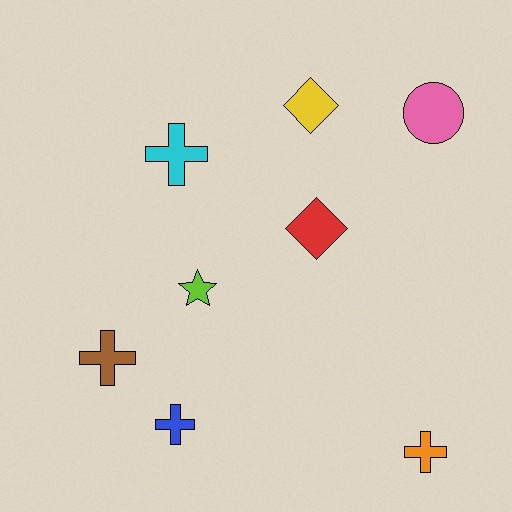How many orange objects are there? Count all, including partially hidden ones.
There is 1 orange object.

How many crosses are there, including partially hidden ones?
There are 4 crosses.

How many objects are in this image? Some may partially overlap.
There are 8 objects.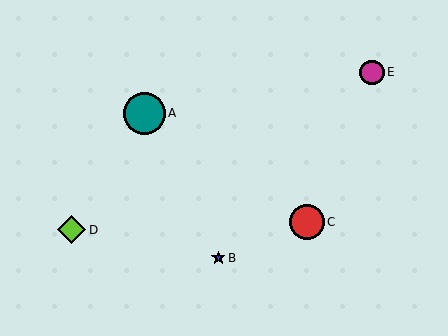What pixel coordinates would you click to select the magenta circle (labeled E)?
Click at (372, 72) to select the magenta circle E.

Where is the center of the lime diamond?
The center of the lime diamond is at (72, 230).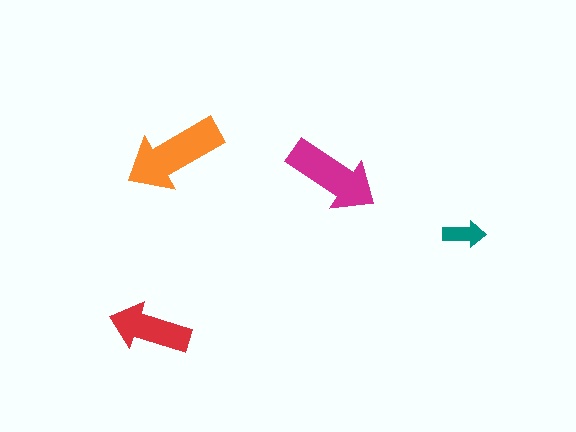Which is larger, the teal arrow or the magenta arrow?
The magenta one.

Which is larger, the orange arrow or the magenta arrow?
The orange one.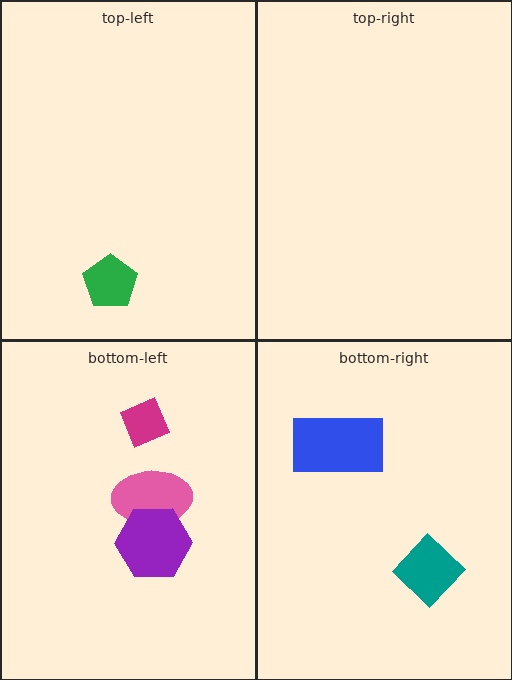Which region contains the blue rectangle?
The bottom-right region.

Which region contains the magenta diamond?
The bottom-left region.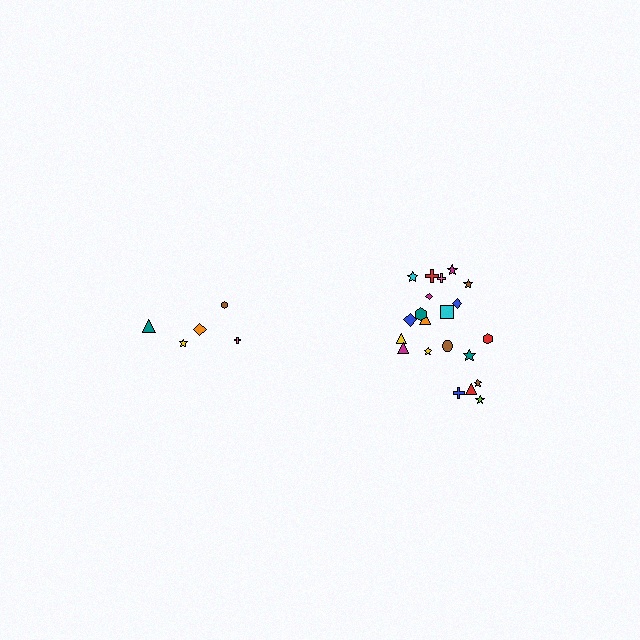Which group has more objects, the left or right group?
The right group.